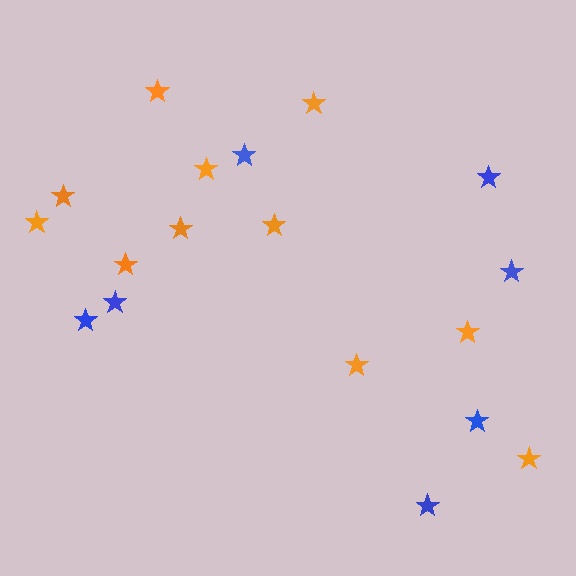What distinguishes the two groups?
There are 2 groups: one group of orange stars (11) and one group of blue stars (7).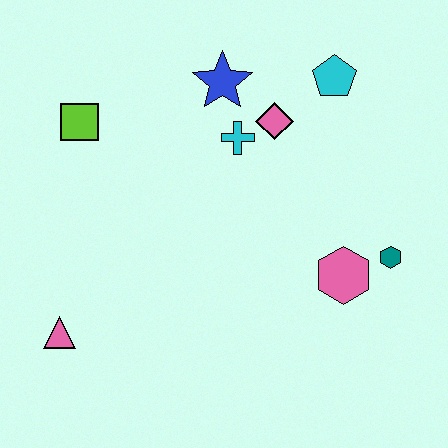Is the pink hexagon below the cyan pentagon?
Yes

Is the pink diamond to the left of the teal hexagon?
Yes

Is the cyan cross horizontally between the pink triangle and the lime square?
No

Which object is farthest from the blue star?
The pink triangle is farthest from the blue star.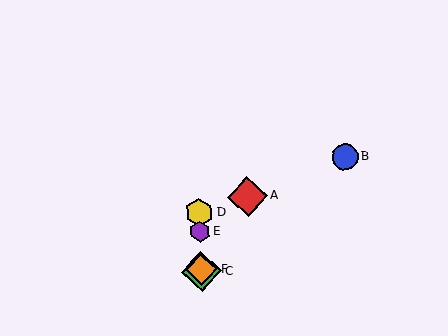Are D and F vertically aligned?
Yes, both are at x≈199.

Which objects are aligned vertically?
Objects C, D, E, F are aligned vertically.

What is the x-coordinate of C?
Object C is at x≈202.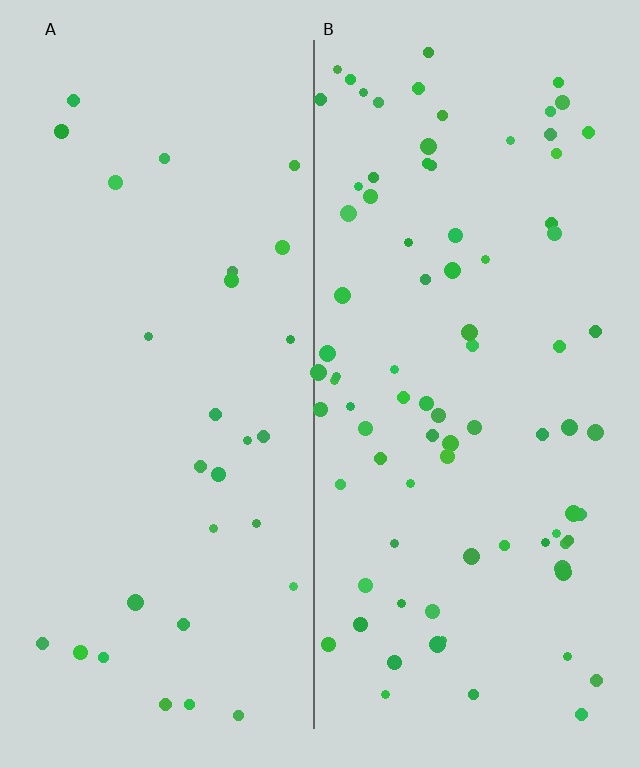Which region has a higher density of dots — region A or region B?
B (the right).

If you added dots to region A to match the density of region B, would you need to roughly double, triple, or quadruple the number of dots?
Approximately triple.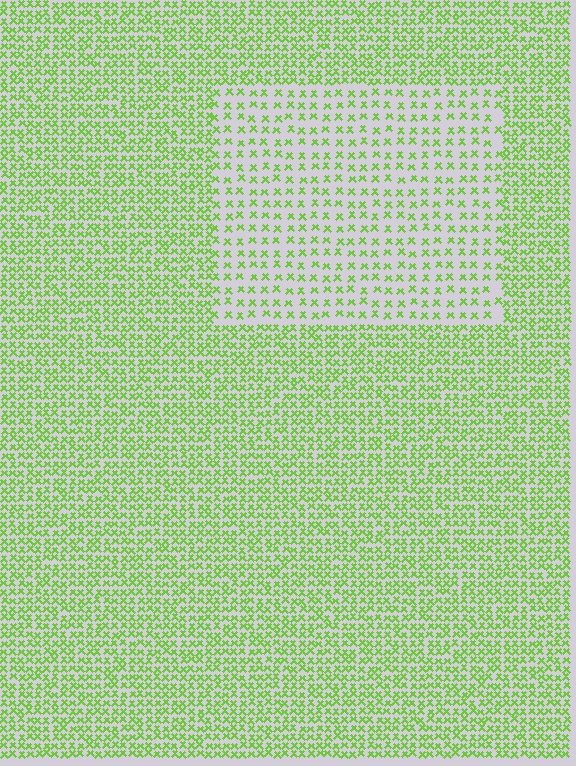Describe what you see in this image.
The image contains small lime elements arranged at two different densities. A rectangle-shaped region is visible where the elements are less densely packed than the surrounding area.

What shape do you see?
I see a rectangle.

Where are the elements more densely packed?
The elements are more densely packed outside the rectangle boundary.